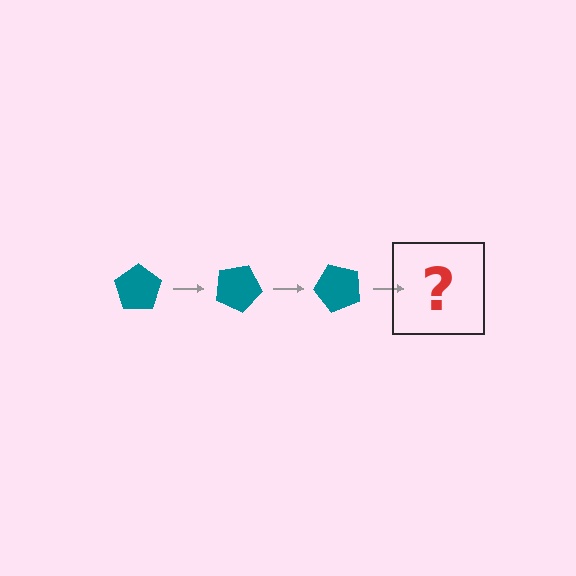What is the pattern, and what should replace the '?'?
The pattern is that the pentagon rotates 25 degrees each step. The '?' should be a teal pentagon rotated 75 degrees.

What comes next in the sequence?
The next element should be a teal pentagon rotated 75 degrees.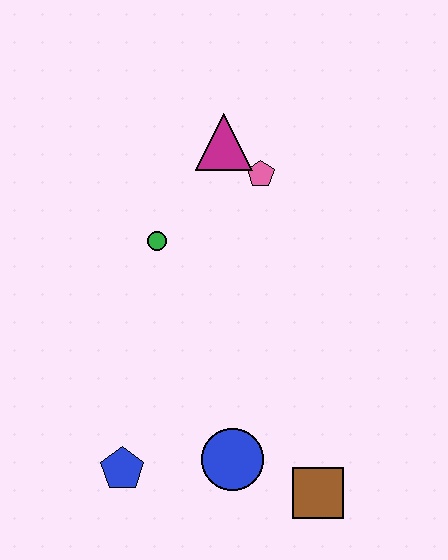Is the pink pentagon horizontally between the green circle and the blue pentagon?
No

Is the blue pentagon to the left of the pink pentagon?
Yes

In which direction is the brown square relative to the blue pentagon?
The brown square is to the right of the blue pentagon.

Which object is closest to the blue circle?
The brown square is closest to the blue circle.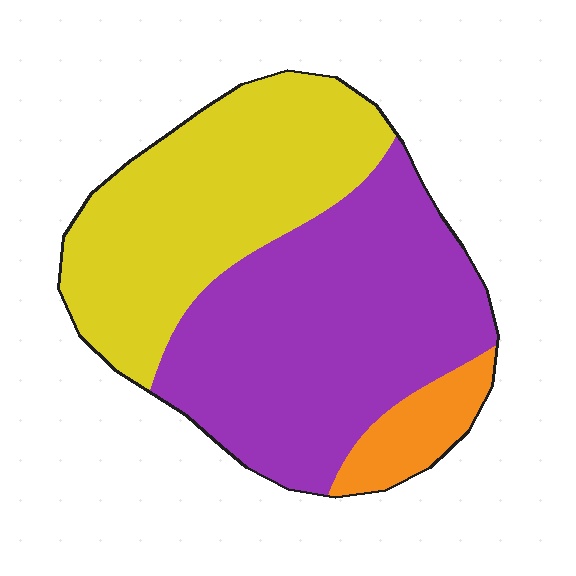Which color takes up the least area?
Orange, at roughly 10%.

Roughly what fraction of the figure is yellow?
Yellow covers around 40% of the figure.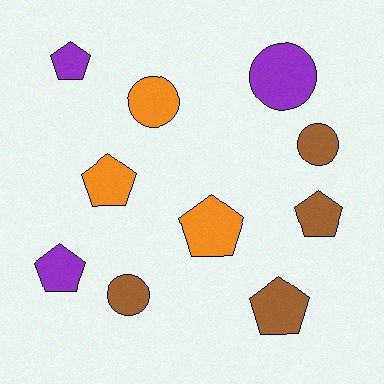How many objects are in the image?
There are 10 objects.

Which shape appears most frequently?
Pentagon, with 6 objects.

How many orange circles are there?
There is 1 orange circle.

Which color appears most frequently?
Brown, with 4 objects.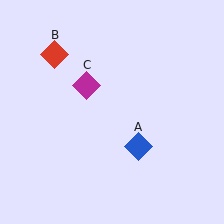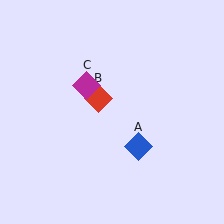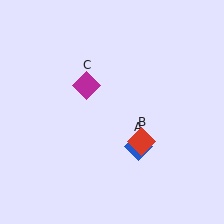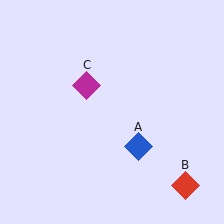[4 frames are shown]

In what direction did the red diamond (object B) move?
The red diamond (object B) moved down and to the right.